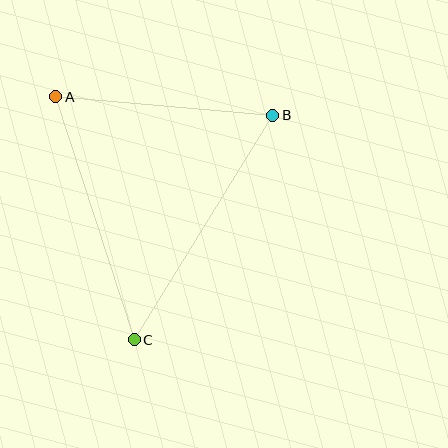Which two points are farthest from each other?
Points B and C are farthest from each other.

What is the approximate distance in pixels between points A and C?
The distance between A and C is approximately 255 pixels.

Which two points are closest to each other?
Points A and B are closest to each other.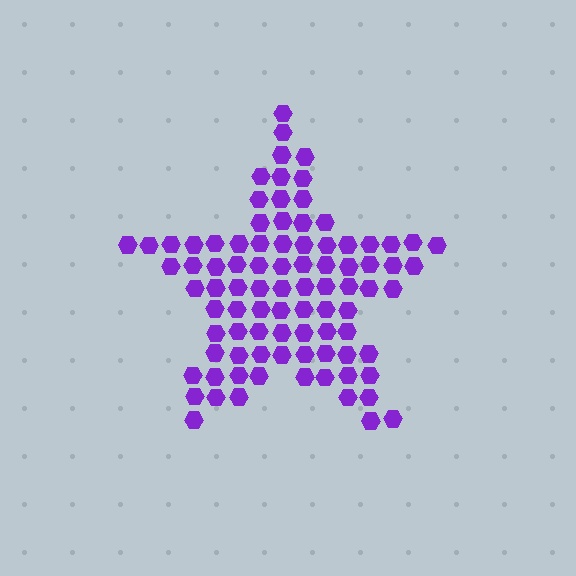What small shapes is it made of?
It is made of small hexagons.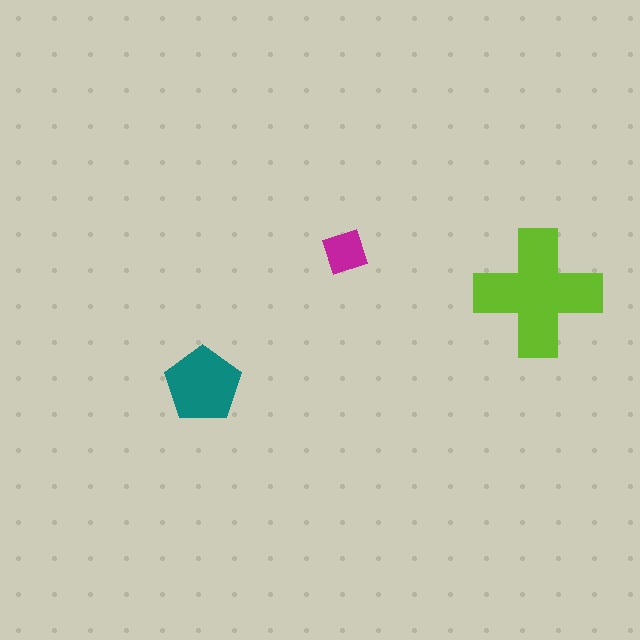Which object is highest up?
The magenta diamond is topmost.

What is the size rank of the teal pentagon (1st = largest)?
2nd.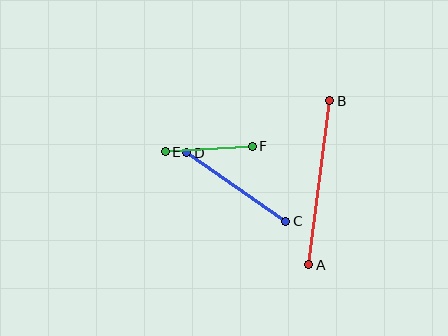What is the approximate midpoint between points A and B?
The midpoint is at approximately (319, 183) pixels.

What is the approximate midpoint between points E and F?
The midpoint is at approximately (209, 149) pixels.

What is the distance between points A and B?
The distance is approximately 165 pixels.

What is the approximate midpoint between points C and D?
The midpoint is at approximately (236, 187) pixels.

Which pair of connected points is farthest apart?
Points A and B are farthest apart.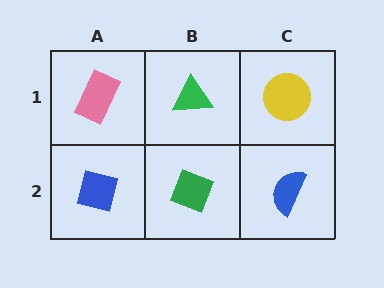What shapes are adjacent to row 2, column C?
A yellow circle (row 1, column C), a green diamond (row 2, column B).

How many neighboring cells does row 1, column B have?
3.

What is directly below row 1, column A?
A blue square.